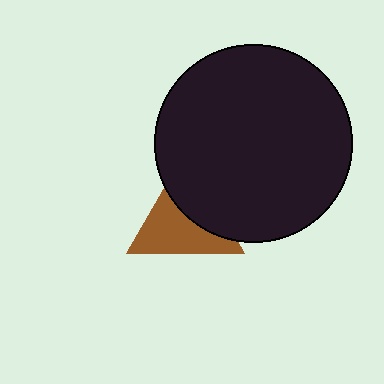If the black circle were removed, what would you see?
You would see the complete brown triangle.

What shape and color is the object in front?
The object in front is a black circle.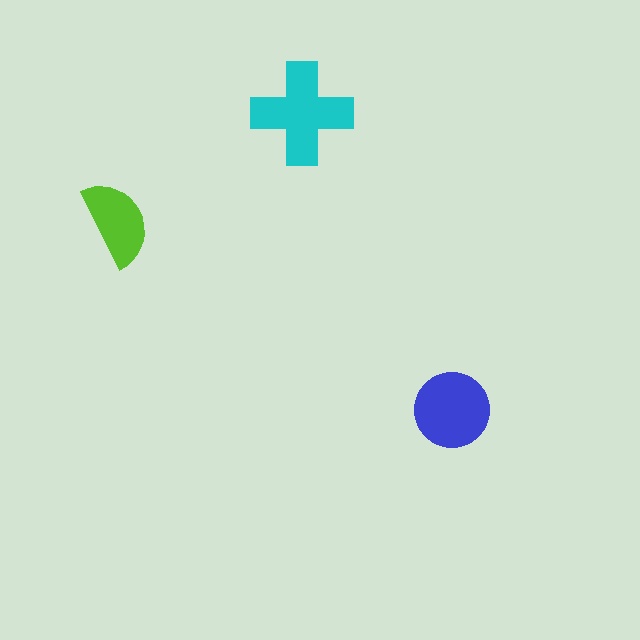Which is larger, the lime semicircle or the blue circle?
The blue circle.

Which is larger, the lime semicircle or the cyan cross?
The cyan cross.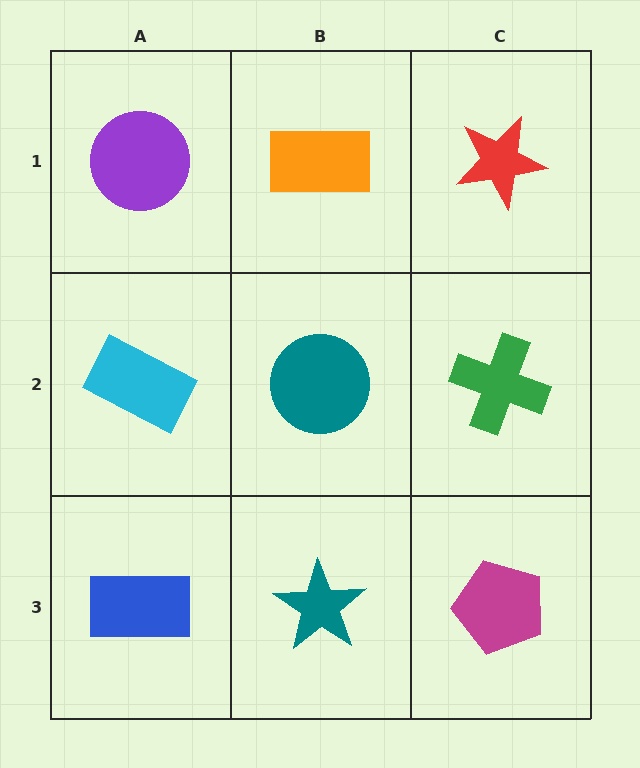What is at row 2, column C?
A green cross.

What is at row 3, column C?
A magenta pentagon.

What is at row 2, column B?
A teal circle.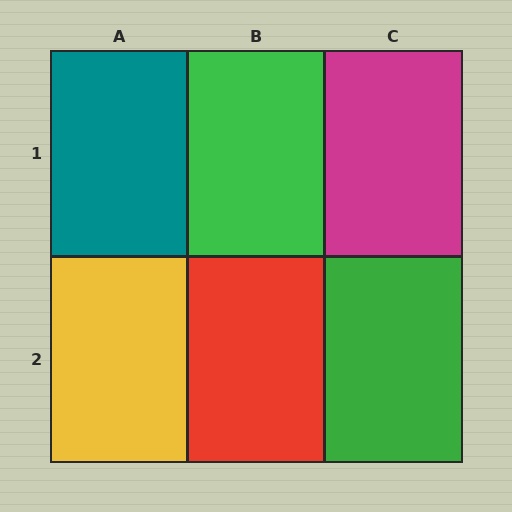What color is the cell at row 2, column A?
Yellow.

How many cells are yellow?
1 cell is yellow.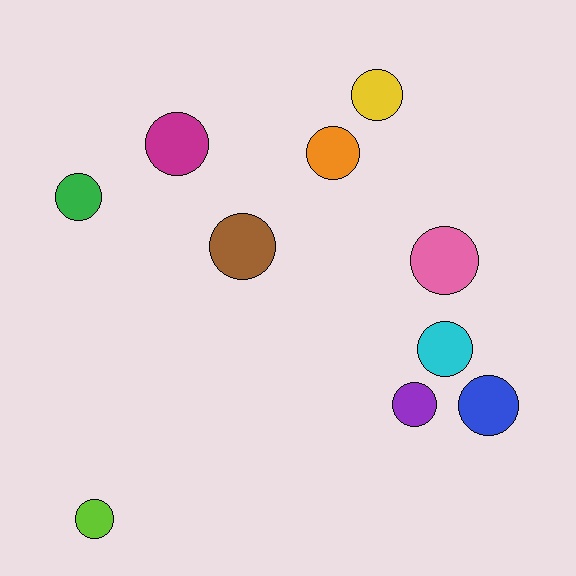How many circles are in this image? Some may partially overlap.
There are 10 circles.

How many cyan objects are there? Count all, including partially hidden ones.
There is 1 cyan object.